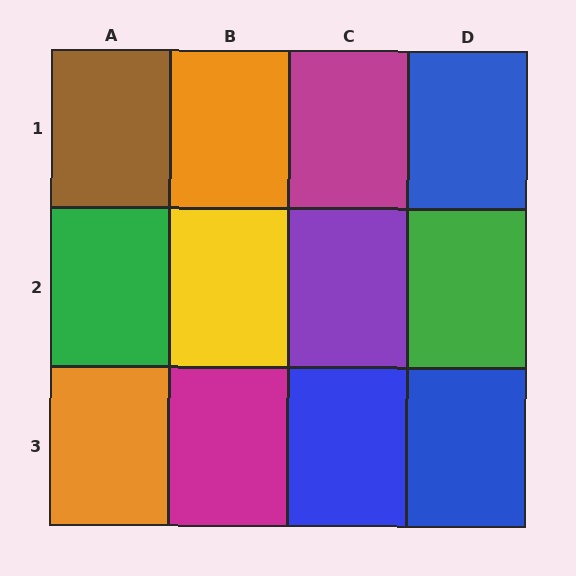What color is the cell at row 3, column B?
Magenta.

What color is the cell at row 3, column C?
Blue.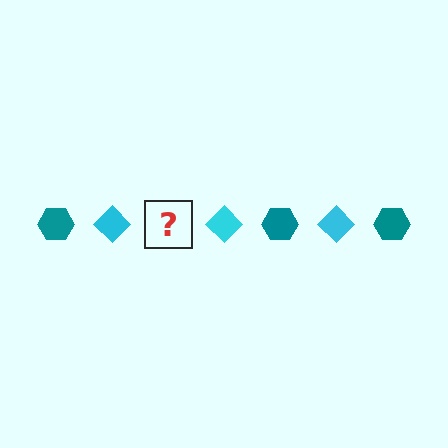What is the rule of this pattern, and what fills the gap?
The rule is that the pattern alternates between teal hexagon and cyan diamond. The gap should be filled with a teal hexagon.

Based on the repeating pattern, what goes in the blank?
The blank should be a teal hexagon.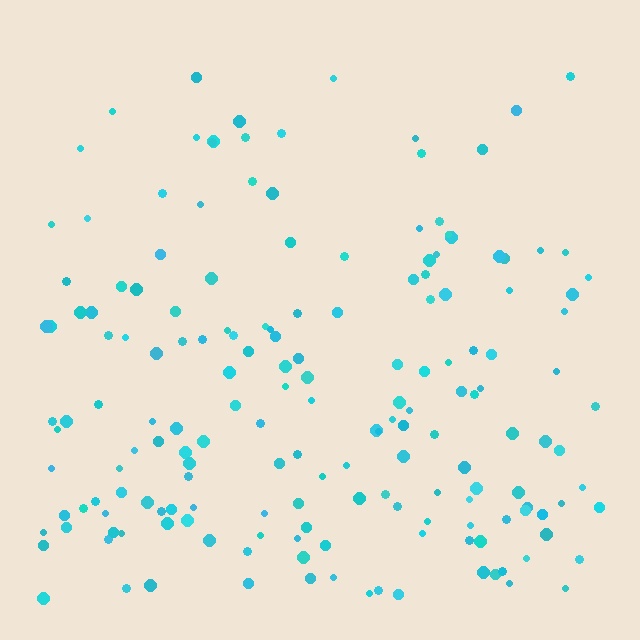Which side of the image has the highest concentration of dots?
The bottom.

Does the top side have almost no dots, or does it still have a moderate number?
Still a moderate number, just noticeably fewer than the bottom.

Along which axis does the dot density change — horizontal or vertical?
Vertical.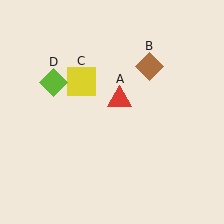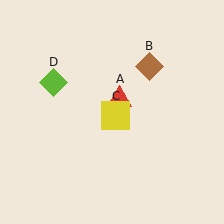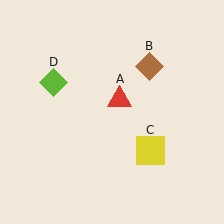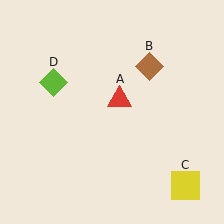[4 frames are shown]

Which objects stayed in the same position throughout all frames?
Red triangle (object A) and brown diamond (object B) and lime diamond (object D) remained stationary.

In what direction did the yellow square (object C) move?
The yellow square (object C) moved down and to the right.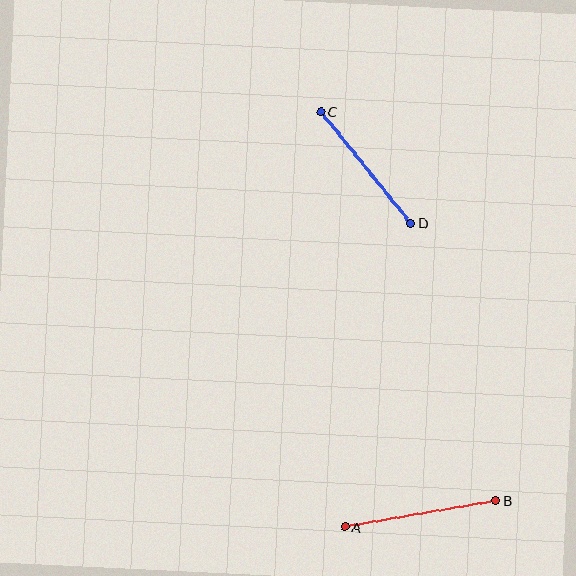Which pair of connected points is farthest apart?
Points A and B are farthest apart.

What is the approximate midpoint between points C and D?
The midpoint is at approximately (366, 167) pixels.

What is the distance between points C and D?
The distance is approximately 144 pixels.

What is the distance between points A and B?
The distance is approximately 153 pixels.